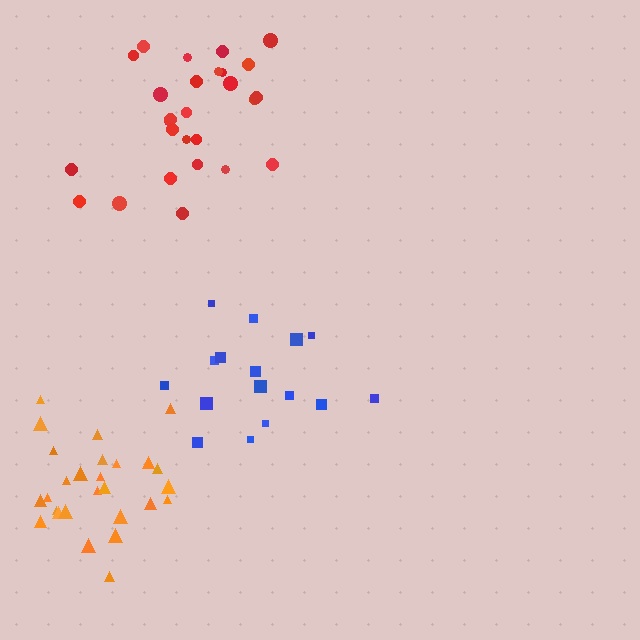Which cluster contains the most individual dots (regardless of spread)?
Orange (27).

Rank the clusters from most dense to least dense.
orange, red, blue.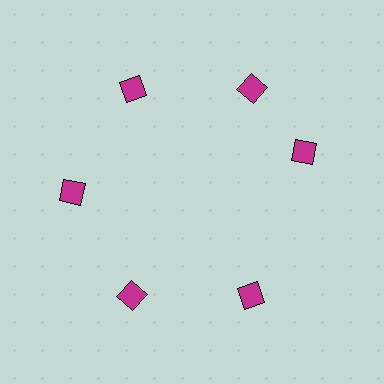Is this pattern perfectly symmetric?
No. The 6 magenta diamonds are arranged in a ring, but one element near the 3 o'clock position is rotated out of alignment along the ring, breaking the 6-fold rotational symmetry.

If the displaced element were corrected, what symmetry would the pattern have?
It would have 6-fold rotational symmetry — the pattern would map onto itself every 60 degrees.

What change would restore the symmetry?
The symmetry would be restored by rotating it back into even spacing with its neighbors so that all 6 diamonds sit at equal angles and equal distance from the center.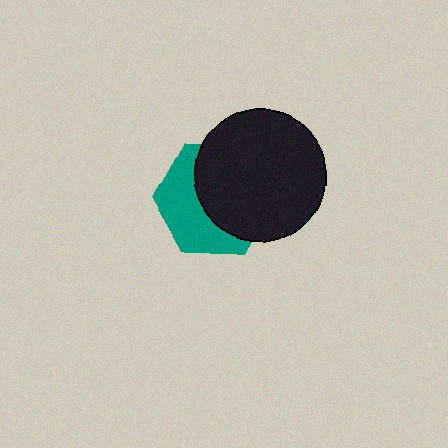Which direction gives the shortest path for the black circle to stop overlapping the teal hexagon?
Moving toward the upper-right gives the shortest separation.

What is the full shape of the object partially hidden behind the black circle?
The partially hidden object is a teal hexagon.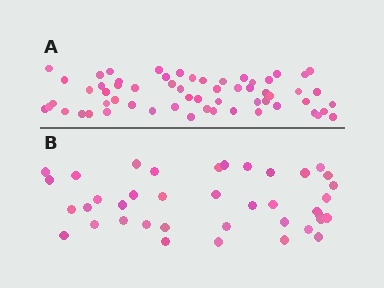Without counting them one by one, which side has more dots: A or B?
Region A (the top region) has more dots.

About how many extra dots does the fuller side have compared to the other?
Region A has approximately 20 more dots than region B.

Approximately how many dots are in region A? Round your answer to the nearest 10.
About 60 dots.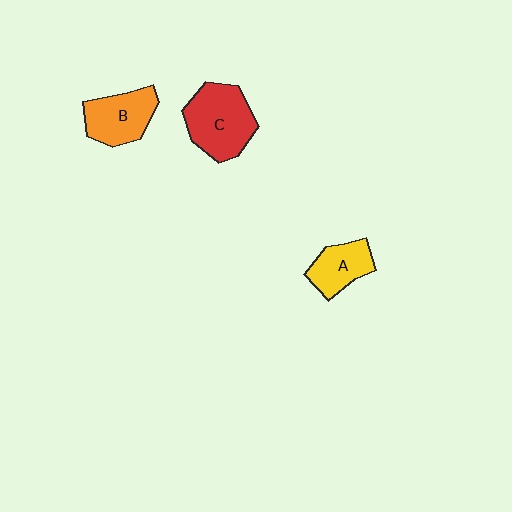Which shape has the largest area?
Shape C (red).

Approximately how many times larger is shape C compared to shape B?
Approximately 1.3 times.